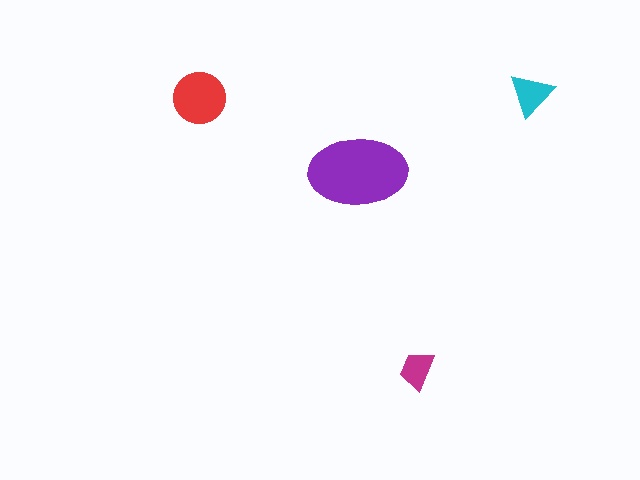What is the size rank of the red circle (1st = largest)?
2nd.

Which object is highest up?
The cyan triangle is topmost.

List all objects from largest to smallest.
The purple ellipse, the red circle, the cyan triangle, the magenta trapezoid.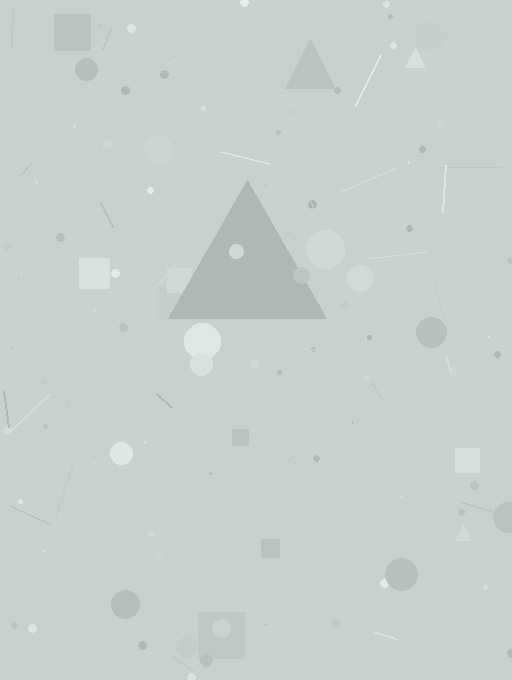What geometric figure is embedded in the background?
A triangle is embedded in the background.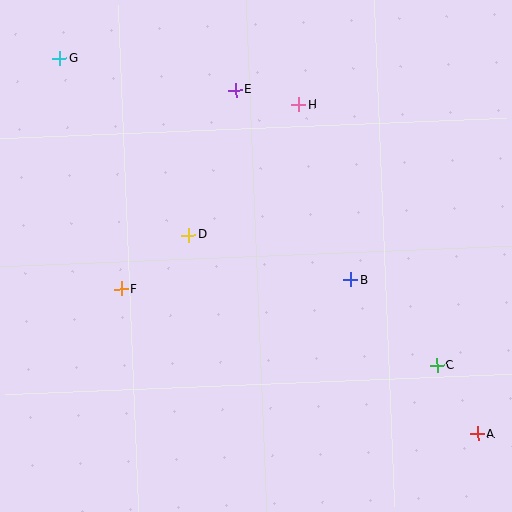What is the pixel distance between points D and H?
The distance between D and H is 170 pixels.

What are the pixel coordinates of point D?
Point D is at (189, 235).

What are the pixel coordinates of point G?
Point G is at (60, 58).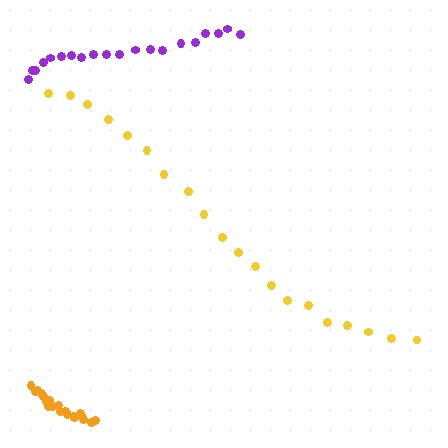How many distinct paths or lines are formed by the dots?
There are 3 distinct paths.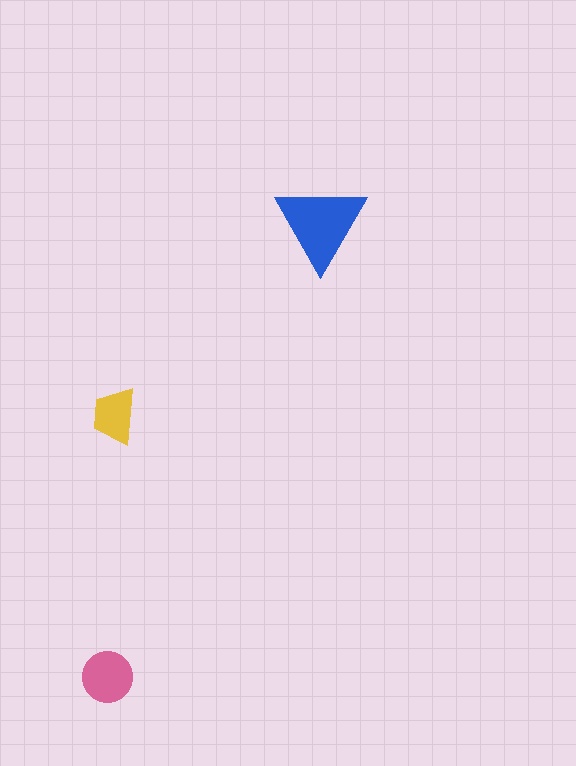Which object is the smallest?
The yellow trapezoid.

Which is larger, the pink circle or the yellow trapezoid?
The pink circle.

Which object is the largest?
The blue triangle.